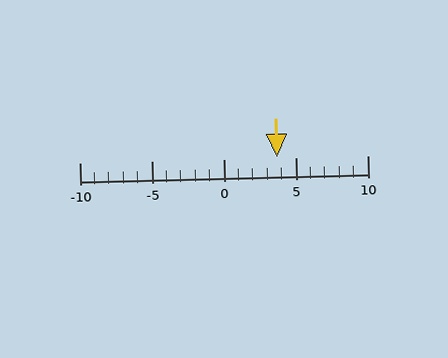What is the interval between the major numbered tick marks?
The major tick marks are spaced 5 units apart.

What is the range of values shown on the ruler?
The ruler shows values from -10 to 10.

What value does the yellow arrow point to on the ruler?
The yellow arrow points to approximately 4.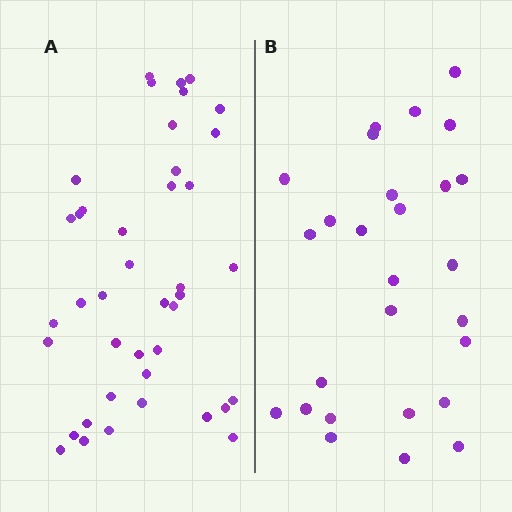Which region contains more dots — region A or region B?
Region A (the left region) has more dots.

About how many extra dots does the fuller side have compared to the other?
Region A has approximately 15 more dots than region B.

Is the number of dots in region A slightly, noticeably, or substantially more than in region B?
Region A has substantially more. The ratio is roughly 1.5 to 1.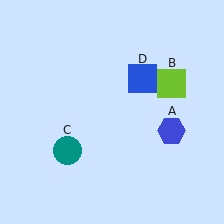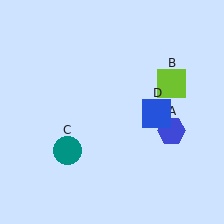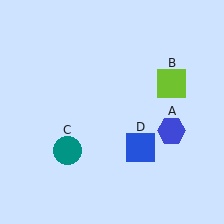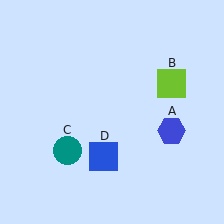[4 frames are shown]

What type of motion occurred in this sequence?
The blue square (object D) rotated clockwise around the center of the scene.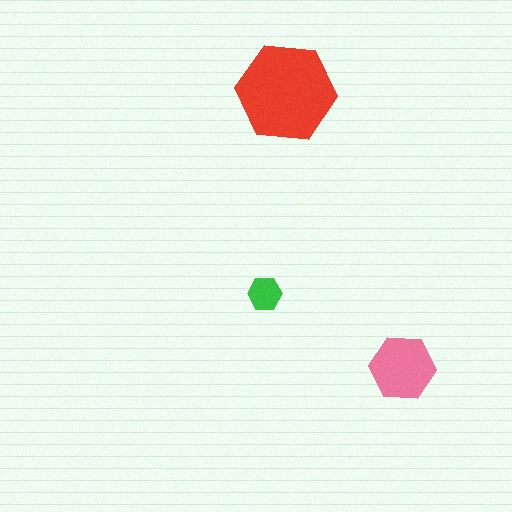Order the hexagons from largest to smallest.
the red one, the pink one, the green one.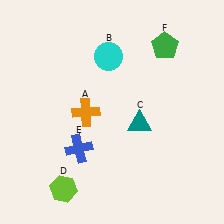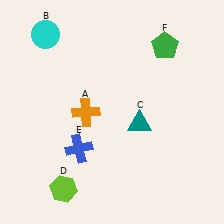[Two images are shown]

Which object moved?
The cyan circle (B) moved left.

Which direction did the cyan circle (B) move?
The cyan circle (B) moved left.